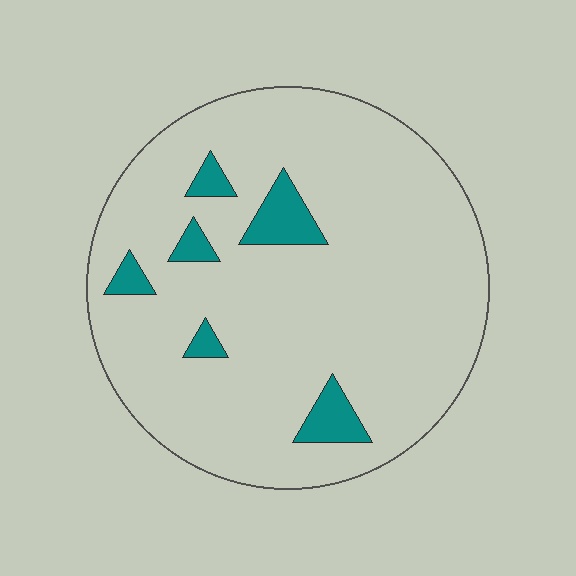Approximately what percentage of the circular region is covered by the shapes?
Approximately 10%.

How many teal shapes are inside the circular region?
6.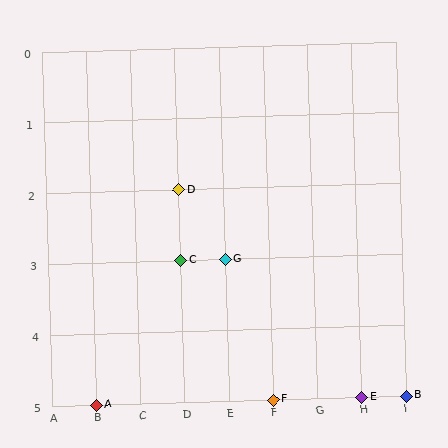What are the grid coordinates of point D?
Point D is at grid coordinates (D, 2).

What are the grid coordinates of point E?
Point E is at grid coordinates (H, 5).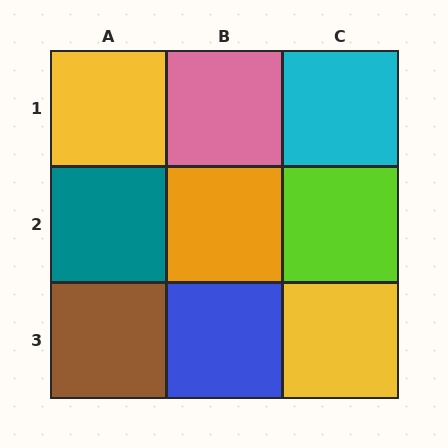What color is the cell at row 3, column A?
Brown.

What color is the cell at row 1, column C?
Cyan.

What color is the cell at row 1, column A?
Yellow.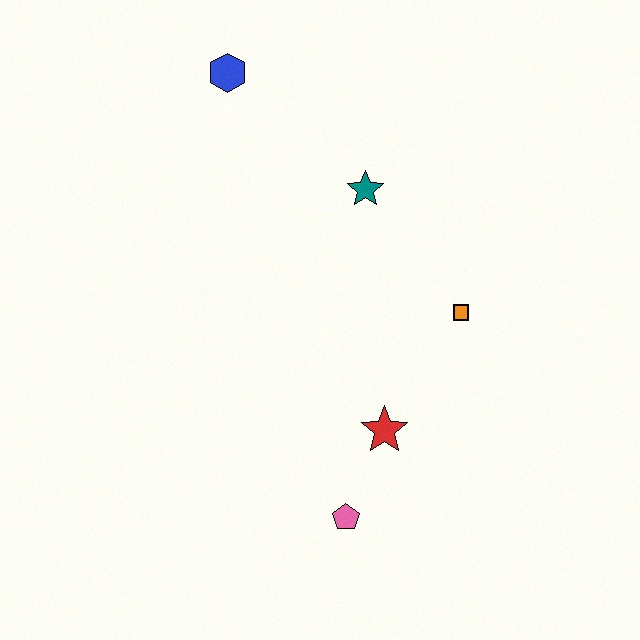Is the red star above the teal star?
No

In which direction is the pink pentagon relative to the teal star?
The pink pentagon is below the teal star.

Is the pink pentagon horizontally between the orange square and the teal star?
No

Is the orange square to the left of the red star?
No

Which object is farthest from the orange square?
The blue hexagon is farthest from the orange square.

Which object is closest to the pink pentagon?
The red star is closest to the pink pentagon.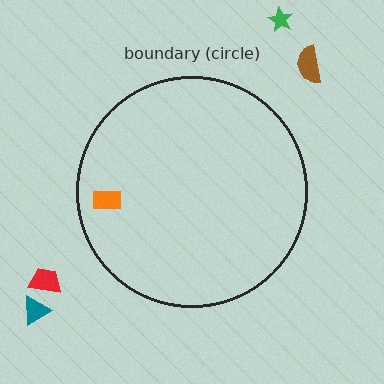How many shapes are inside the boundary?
1 inside, 4 outside.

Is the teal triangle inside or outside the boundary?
Outside.